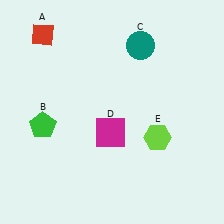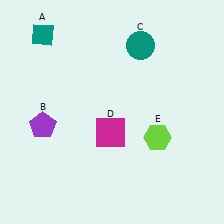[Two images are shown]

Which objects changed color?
A changed from red to teal. B changed from green to purple.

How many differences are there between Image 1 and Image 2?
There are 2 differences between the two images.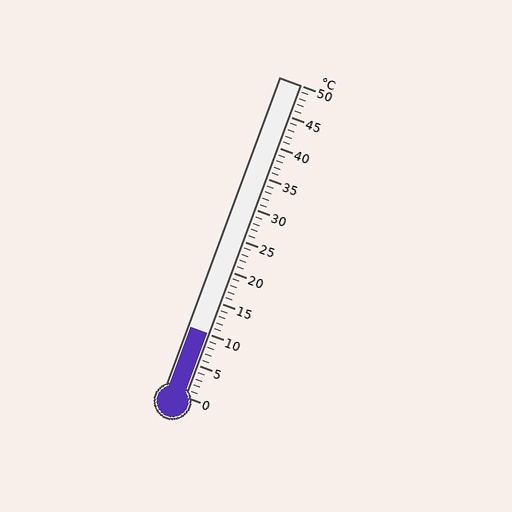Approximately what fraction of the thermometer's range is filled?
The thermometer is filled to approximately 20% of its range.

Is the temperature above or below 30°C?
The temperature is below 30°C.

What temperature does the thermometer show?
The thermometer shows approximately 10°C.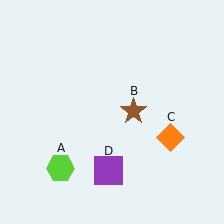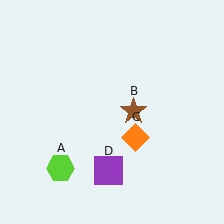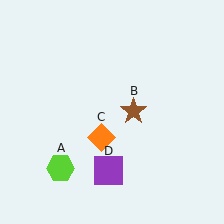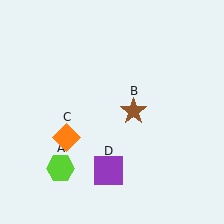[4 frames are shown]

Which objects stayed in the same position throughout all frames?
Lime hexagon (object A) and brown star (object B) and purple square (object D) remained stationary.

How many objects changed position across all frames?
1 object changed position: orange diamond (object C).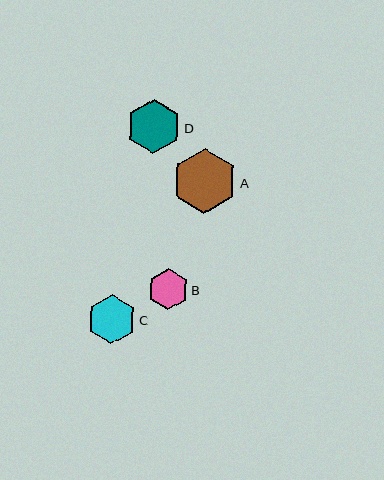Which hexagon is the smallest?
Hexagon B is the smallest with a size of approximately 41 pixels.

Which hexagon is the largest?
Hexagon A is the largest with a size of approximately 65 pixels.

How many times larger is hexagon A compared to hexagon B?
Hexagon A is approximately 1.6 times the size of hexagon B.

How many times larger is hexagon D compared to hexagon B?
Hexagon D is approximately 1.3 times the size of hexagon B.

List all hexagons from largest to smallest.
From largest to smallest: A, D, C, B.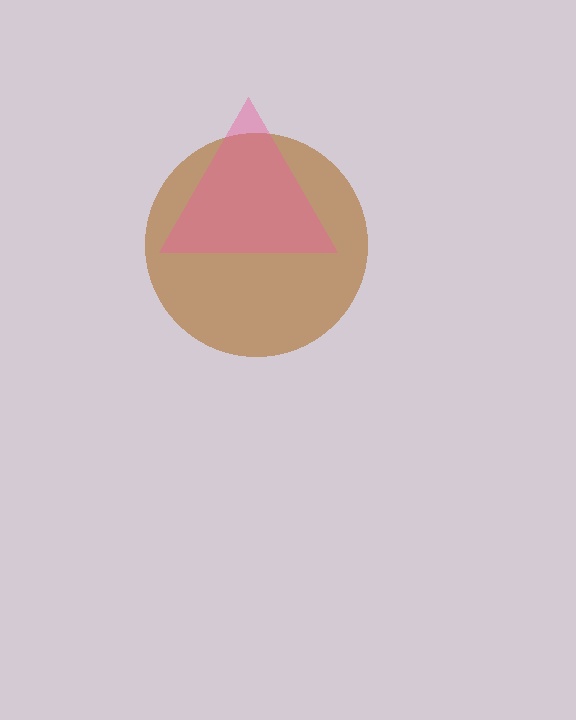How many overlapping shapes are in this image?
There are 2 overlapping shapes in the image.